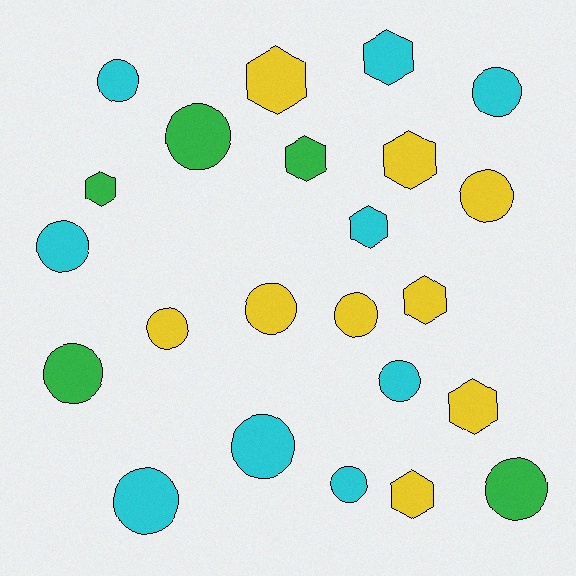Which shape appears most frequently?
Circle, with 14 objects.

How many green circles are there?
There are 3 green circles.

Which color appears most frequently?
Cyan, with 9 objects.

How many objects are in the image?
There are 23 objects.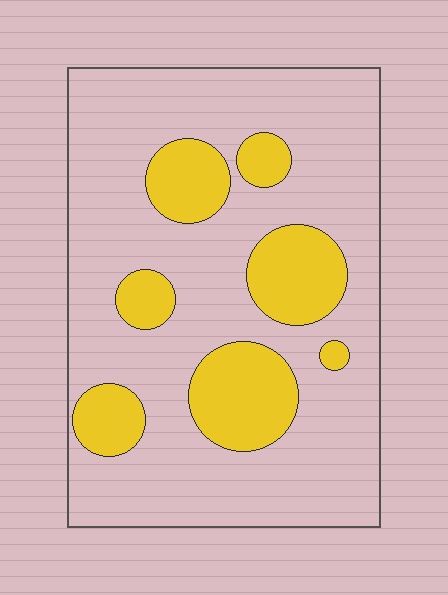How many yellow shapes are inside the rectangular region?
7.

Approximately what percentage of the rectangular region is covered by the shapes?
Approximately 25%.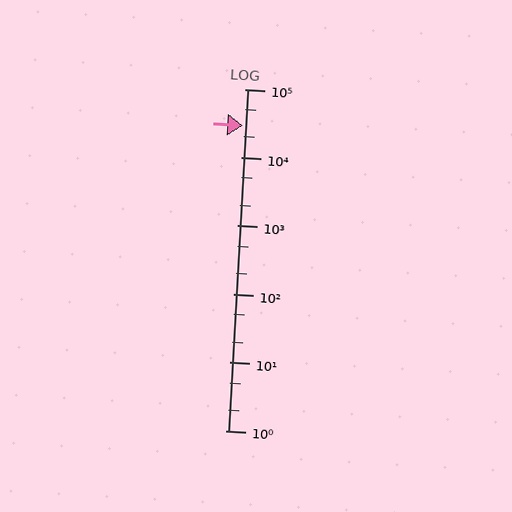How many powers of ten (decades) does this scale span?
The scale spans 5 decades, from 1 to 100000.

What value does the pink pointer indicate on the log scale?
The pointer indicates approximately 29000.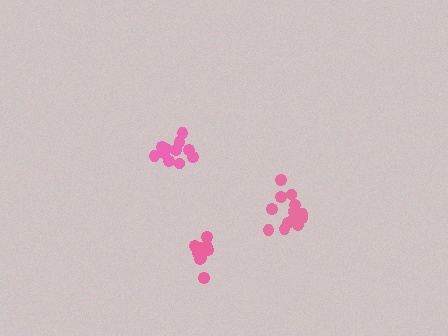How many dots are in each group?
Group 1: 11 dots, Group 2: 9 dots, Group 3: 13 dots (33 total).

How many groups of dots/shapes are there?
There are 3 groups.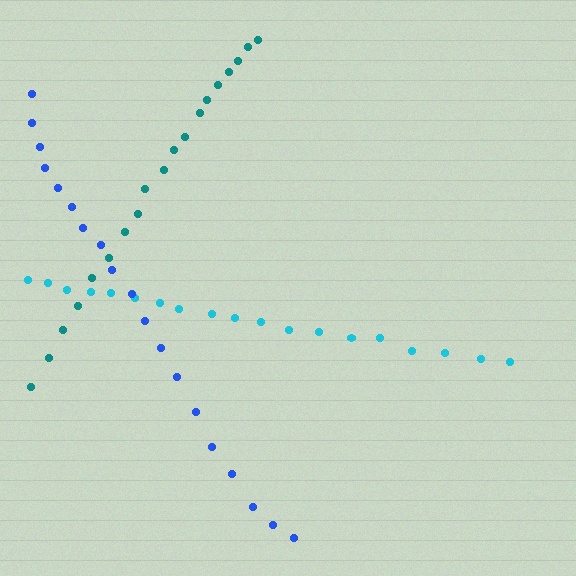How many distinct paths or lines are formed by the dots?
There are 3 distinct paths.